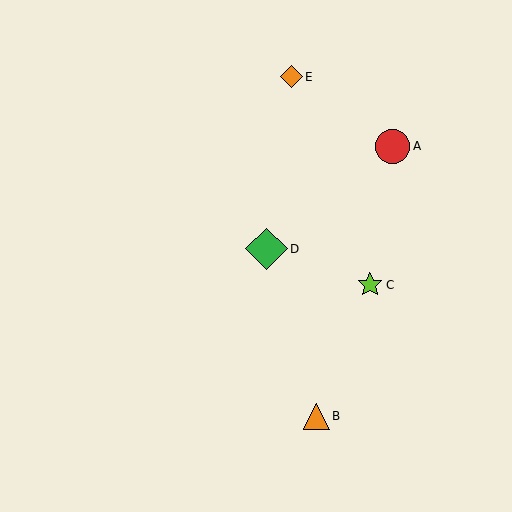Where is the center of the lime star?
The center of the lime star is at (370, 285).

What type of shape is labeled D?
Shape D is a green diamond.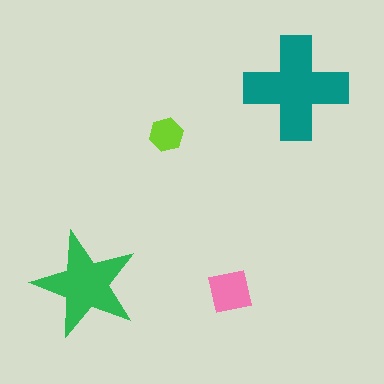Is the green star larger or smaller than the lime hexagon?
Larger.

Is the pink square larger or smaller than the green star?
Smaller.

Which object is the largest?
The teal cross.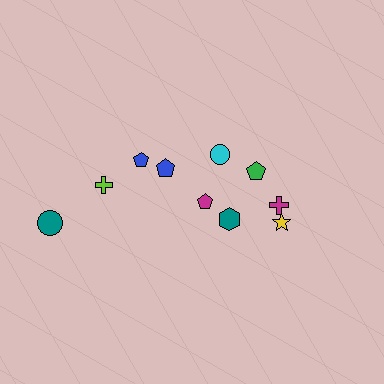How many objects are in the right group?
There are 6 objects.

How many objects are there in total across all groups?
There are 10 objects.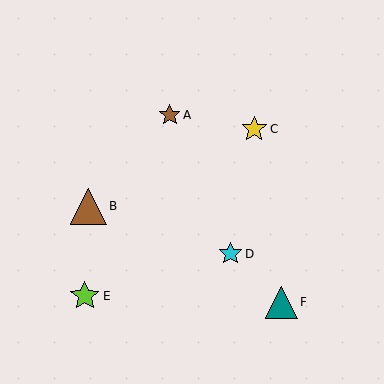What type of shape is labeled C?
Shape C is a yellow star.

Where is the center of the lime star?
The center of the lime star is at (85, 296).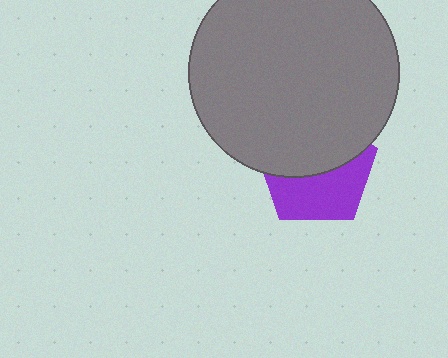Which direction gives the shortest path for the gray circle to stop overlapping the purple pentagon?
Moving up gives the shortest separation.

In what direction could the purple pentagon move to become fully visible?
The purple pentagon could move down. That would shift it out from behind the gray circle entirely.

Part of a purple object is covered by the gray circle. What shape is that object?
It is a pentagon.